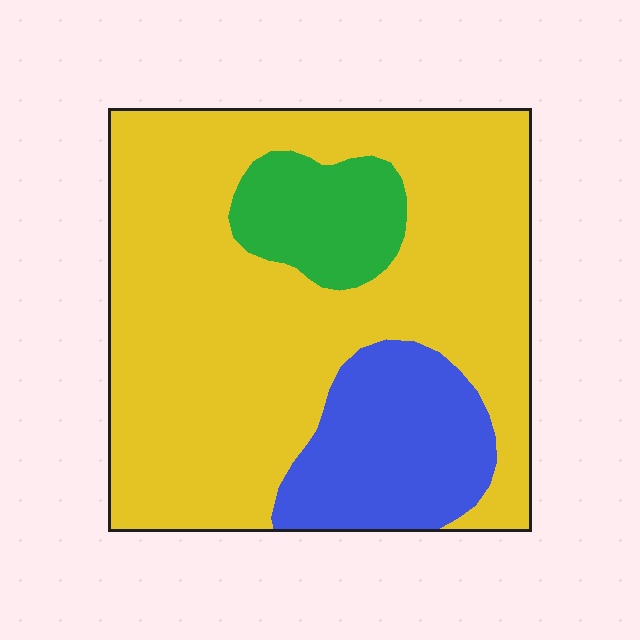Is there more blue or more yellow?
Yellow.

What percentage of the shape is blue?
Blue takes up less than a quarter of the shape.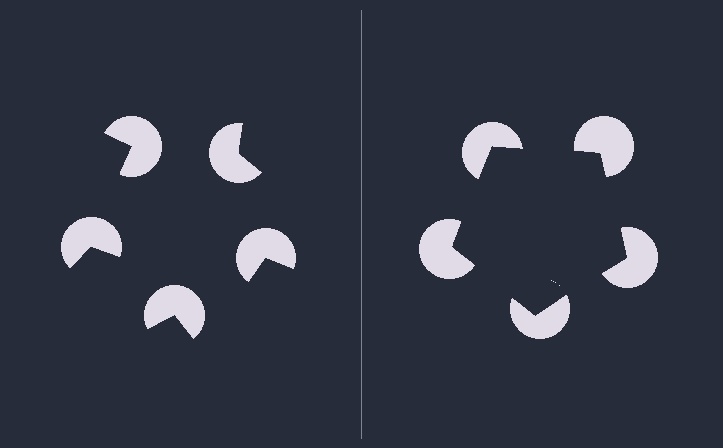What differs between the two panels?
The pac-man discs are positioned identically on both sides; only the wedge orientations differ. On the right they align to a pentagon; on the left they are misaligned.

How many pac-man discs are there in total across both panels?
10 — 5 on each side.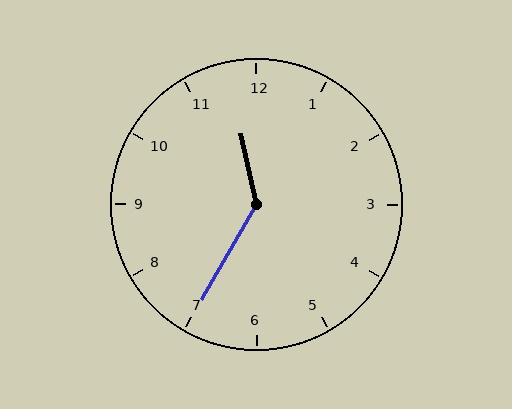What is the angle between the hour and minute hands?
Approximately 138 degrees.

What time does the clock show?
11:35.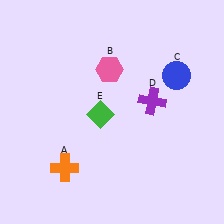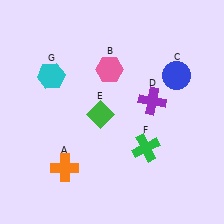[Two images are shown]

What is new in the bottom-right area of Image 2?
A green cross (F) was added in the bottom-right area of Image 2.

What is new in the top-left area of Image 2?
A cyan hexagon (G) was added in the top-left area of Image 2.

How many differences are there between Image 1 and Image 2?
There are 2 differences between the two images.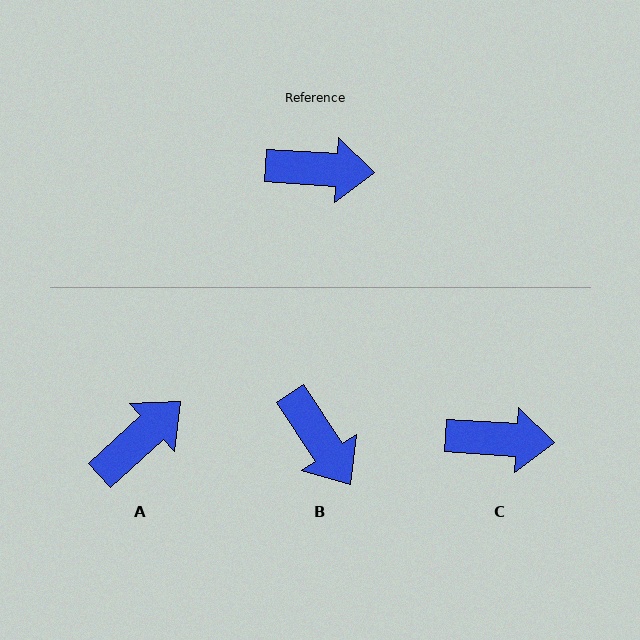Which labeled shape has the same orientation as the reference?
C.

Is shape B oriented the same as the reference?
No, it is off by about 53 degrees.